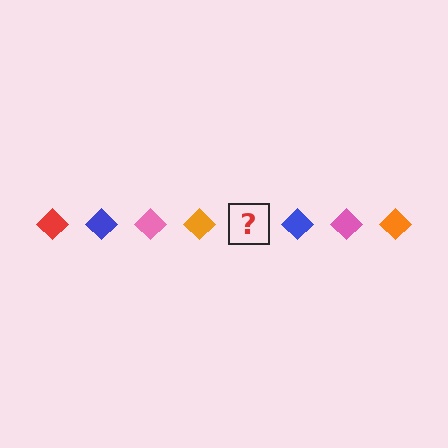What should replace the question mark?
The question mark should be replaced with a red diamond.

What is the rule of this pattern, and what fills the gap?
The rule is that the pattern cycles through red, blue, pink, orange diamonds. The gap should be filled with a red diamond.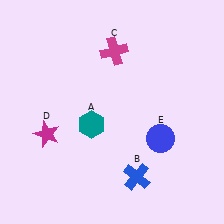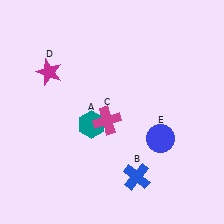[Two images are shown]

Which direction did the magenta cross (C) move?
The magenta cross (C) moved down.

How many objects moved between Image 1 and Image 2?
2 objects moved between the two images.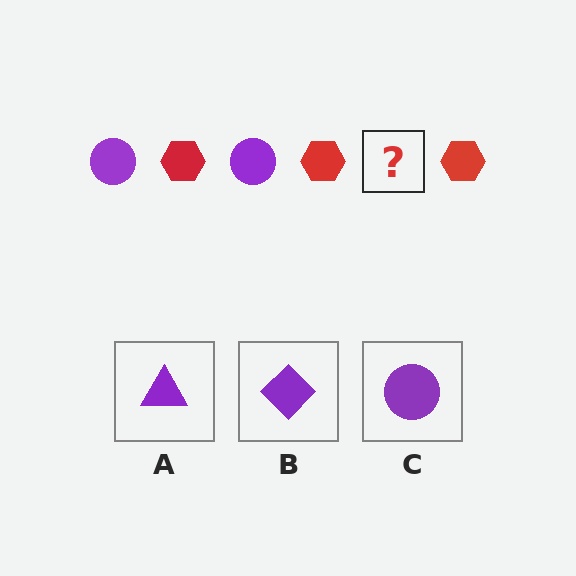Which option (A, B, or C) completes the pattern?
C.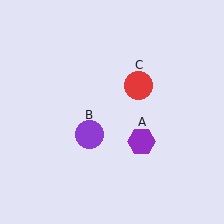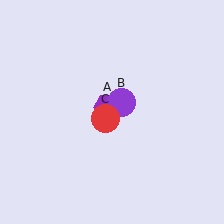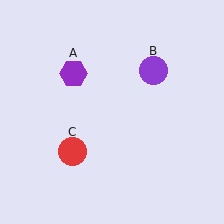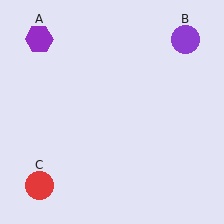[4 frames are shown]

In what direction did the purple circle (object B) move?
The purple circle (object B) moved up and to the right.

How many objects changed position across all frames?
3 objects changed position: purple hexagon (object A), purple circle (object B), red circle (object C).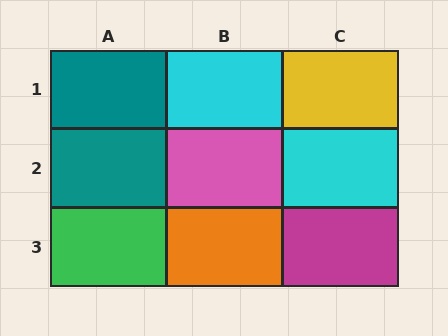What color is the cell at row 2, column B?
Pink.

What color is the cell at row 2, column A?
Teal.